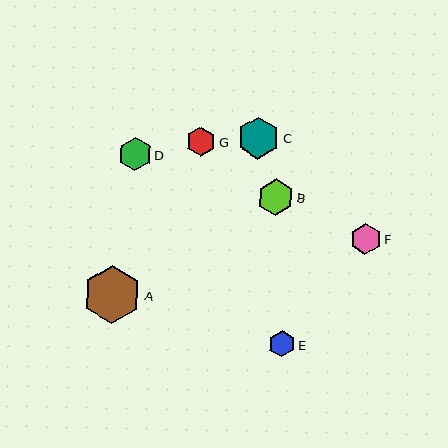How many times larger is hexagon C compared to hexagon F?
Hexagon C is approximately 1.4 times the size of hexagon F.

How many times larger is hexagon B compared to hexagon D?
Hexagon B is approximately 1.1 times the size of hexagon D.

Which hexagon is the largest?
Hexagon A is the largest with a size of approximately 58 pixels.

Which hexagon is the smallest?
Hexagon E is the smallest with a size of approximately 26 pixels.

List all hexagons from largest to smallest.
From largest to smallest: A, C, B, D, F, G, E.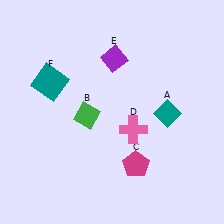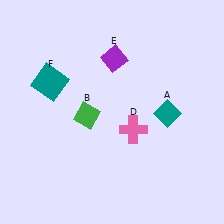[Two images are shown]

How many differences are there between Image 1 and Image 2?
There is 1 difference between the two images.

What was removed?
The magenta pentagon (C) was removed in Image 2.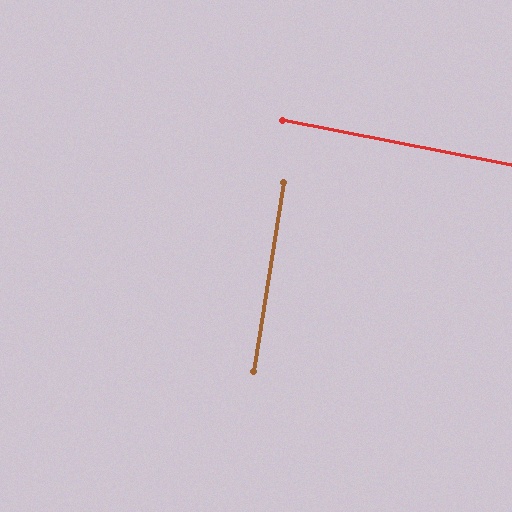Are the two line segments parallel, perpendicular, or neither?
Perpendicular — they meet at approximately 88°.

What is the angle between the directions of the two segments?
Approximately 88 degrees.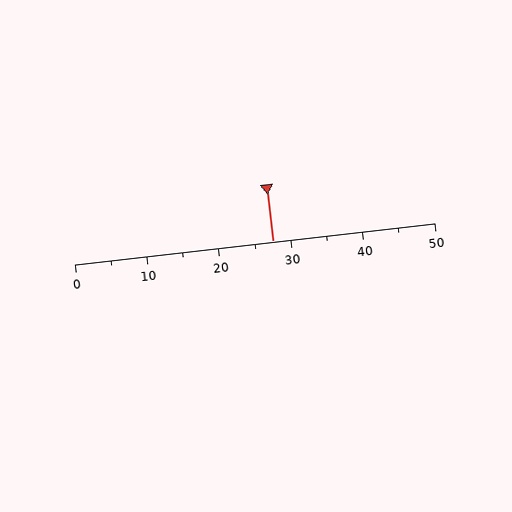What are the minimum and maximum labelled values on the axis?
The axis runs from 0 to 50.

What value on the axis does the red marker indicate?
The marker indicates approximately 27.5.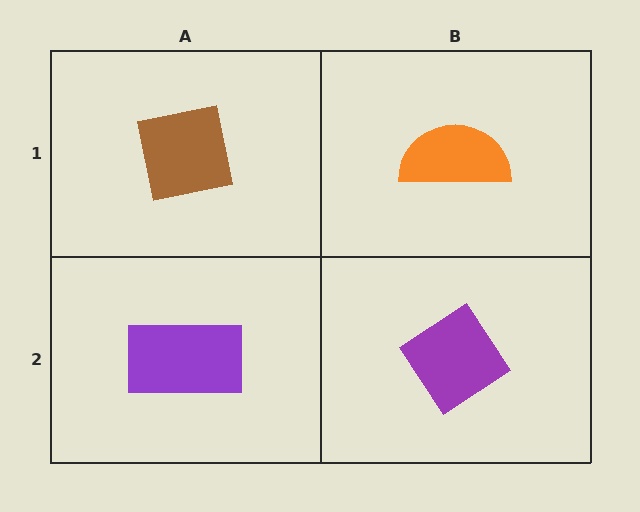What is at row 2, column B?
A purple diamond.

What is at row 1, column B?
An orange semicircle.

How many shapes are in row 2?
2 shapes.